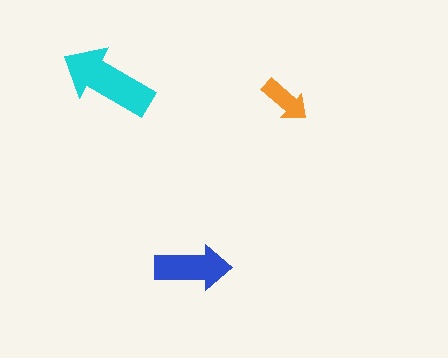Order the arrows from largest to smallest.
the cyan one, the blue one, the orange one.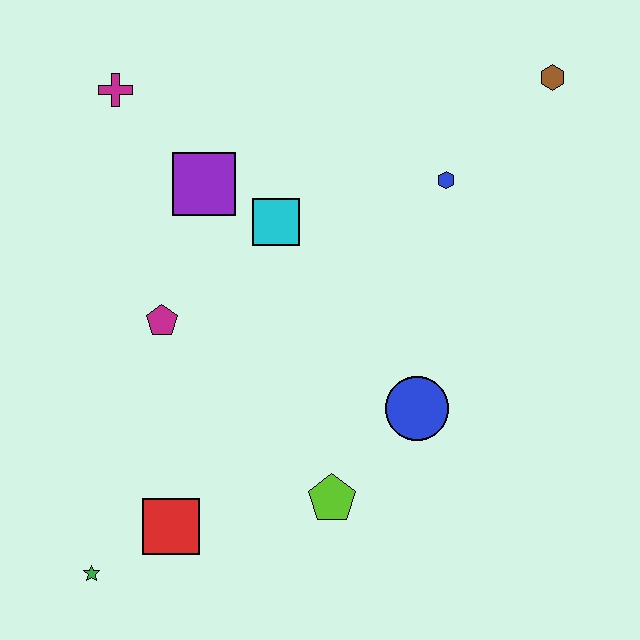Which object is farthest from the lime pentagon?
The brown hexagon is farthest from the lime pentagon.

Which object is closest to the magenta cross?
The purple square is closest to the magenta cross.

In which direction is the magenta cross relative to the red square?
The magenta cross is above the red square.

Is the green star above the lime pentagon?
No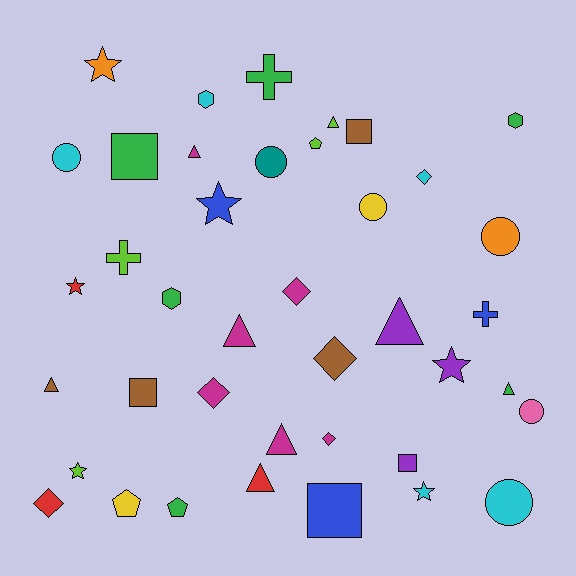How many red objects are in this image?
There are 3 red objects.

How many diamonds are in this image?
There are 6 diamonds.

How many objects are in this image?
There are 40 objects.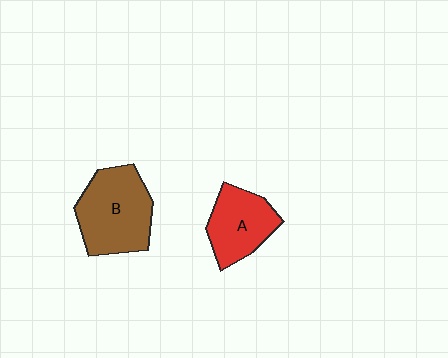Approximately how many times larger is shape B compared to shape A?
Approximately 1.4 times.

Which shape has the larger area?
Shape B (brown).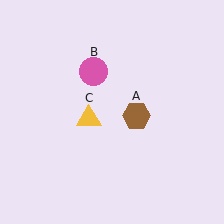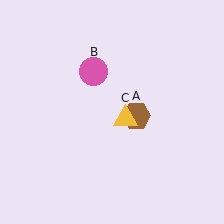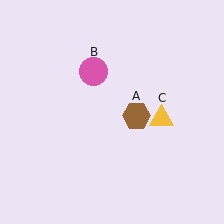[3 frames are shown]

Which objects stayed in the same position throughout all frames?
Brown hexagon (object A) and pink circle (object B) remained stationary.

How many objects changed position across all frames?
1 object changed position: yellow triangle (object C).